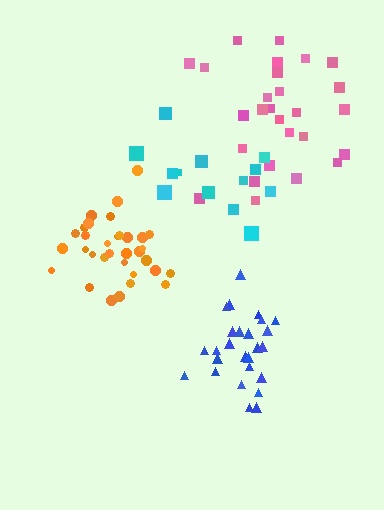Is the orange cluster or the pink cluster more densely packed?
Orange.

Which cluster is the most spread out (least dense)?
Pink.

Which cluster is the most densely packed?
Orange.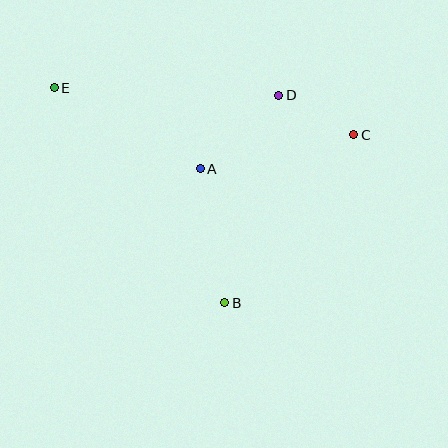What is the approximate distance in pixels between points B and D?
The distance between B and D is approximately 214 pixels.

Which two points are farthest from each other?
Points C and E are farthest from each other.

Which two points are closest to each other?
Points C and D are closest to each other.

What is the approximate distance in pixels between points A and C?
The distance between A and C is approximately 158 pixels.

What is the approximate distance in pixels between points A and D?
The distance between A and D is approximately 108 pixels.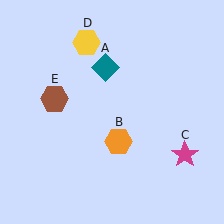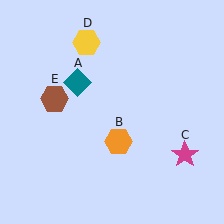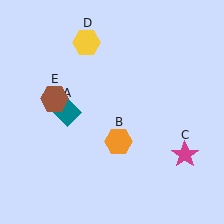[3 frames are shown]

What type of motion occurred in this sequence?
The teal diamond (object A) rotated counterclockwise around the center of the scene.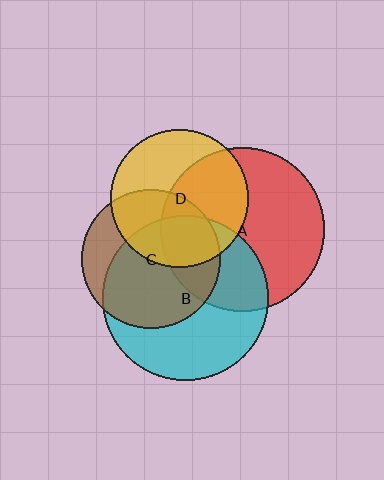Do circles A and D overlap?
Yes.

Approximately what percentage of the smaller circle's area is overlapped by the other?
Approximately 50%.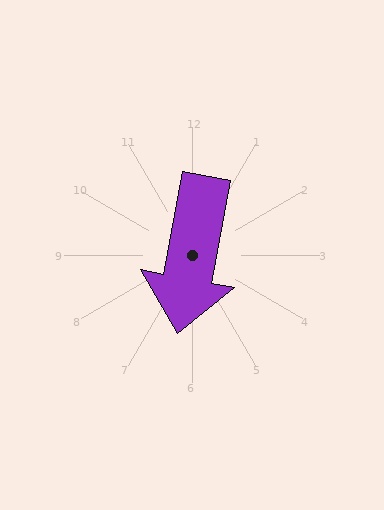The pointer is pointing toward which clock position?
Roughly 6 o'clock.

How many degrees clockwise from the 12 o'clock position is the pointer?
Approximately 190 degrees.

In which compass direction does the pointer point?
South.